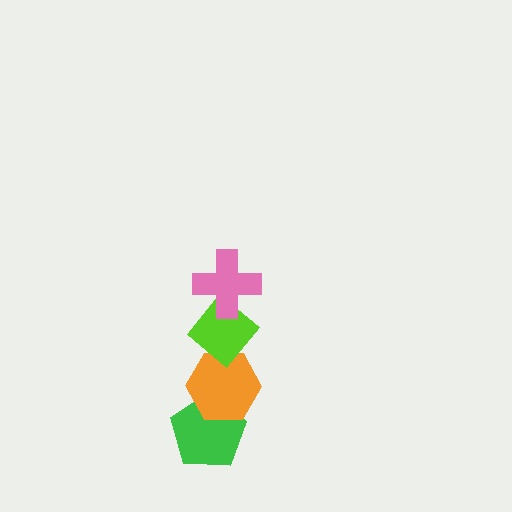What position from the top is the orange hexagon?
The orange hexagon is 3rd from the top.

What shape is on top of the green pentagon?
The orange hexagon is on top of the green pentagon.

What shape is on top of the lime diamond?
The pink cross is on top of the lime diamond.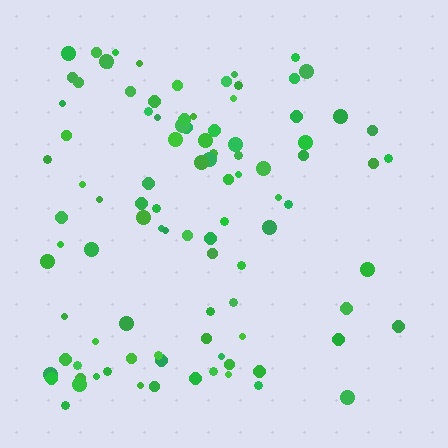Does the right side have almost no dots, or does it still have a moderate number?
Still a moderate number, just noticeably fewer than the left.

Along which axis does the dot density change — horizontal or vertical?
Horizontal.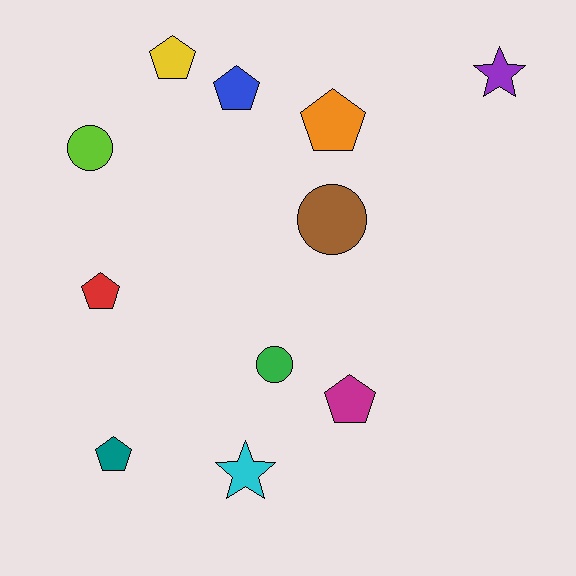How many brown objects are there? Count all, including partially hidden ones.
There is 1 brown object.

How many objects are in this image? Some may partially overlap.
There are 11 objects.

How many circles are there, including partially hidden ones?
There are 3 circles.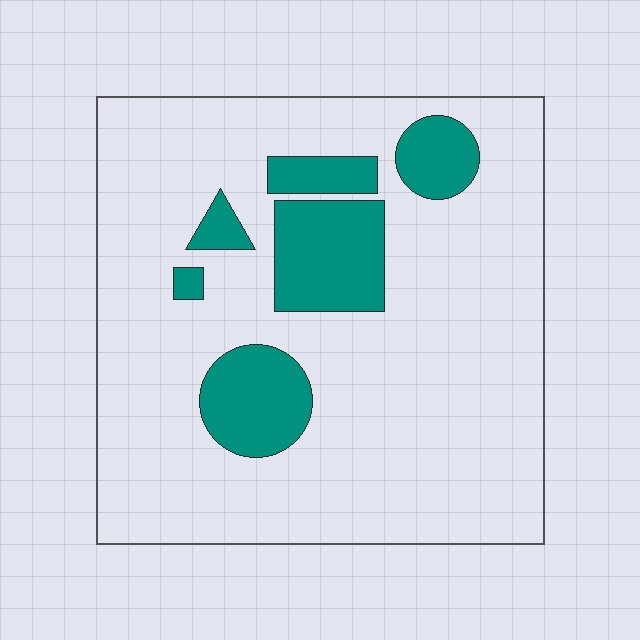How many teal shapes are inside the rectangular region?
6.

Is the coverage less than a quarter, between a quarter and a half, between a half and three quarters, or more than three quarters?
Less than a quarter.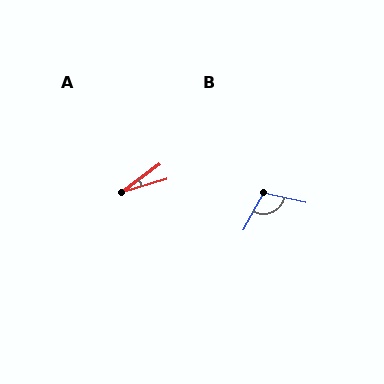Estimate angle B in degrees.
Approximately 106 degrees.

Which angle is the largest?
B, at approximately 106 degrees.